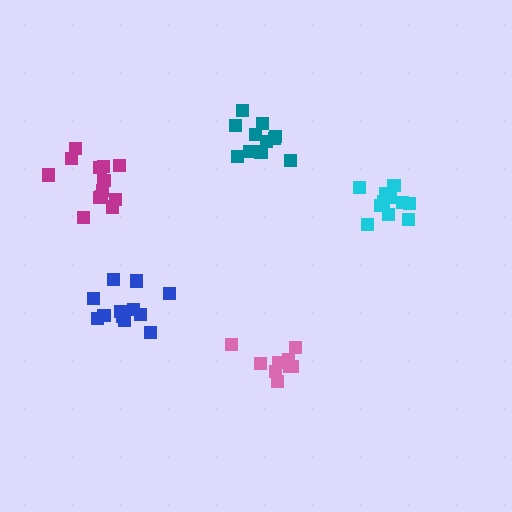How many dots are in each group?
Group 1: 10 dots, Group 2: 11 dots, Group 3: 13 dots, Group 4: 11 dots, Group 5: 12 dots (57 total).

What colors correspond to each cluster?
The clusters are colored: pink, cyan, magenta, teal, blue.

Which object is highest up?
The teal cluster is topmost.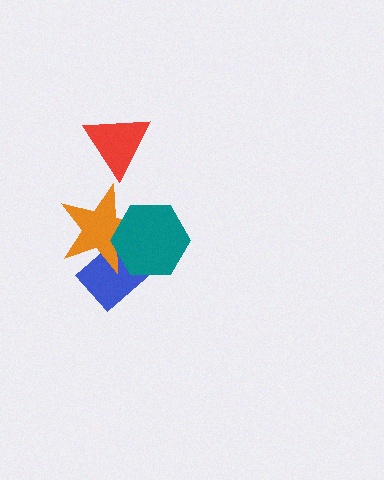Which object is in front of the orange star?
The teal hexagon is in front of the orange star.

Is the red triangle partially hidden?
No, no other shape covers it.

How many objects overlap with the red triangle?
0 objects overlap with the red triangle.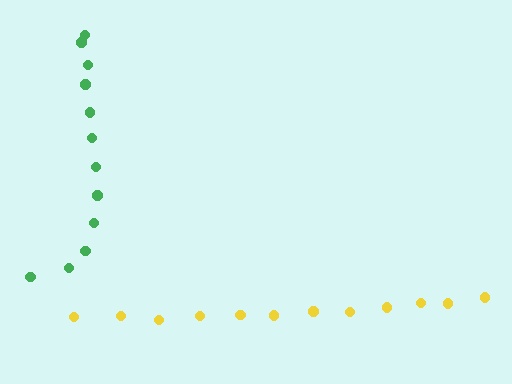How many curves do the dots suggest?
There are 2 distinct paths.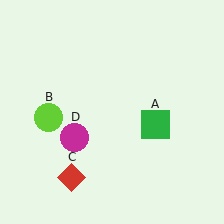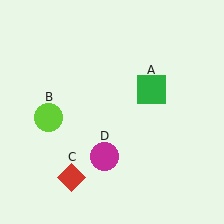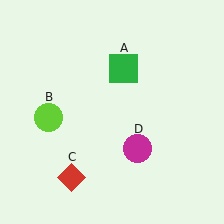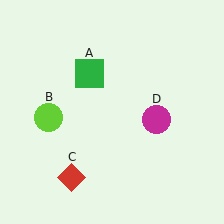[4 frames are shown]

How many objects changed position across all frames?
2 objects changed position: green square (object A), magenta circle (object D).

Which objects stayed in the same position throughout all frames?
Lime circle (object B) and red diamond (object C) remained stationary.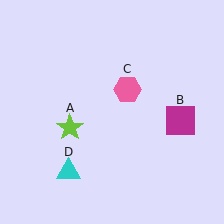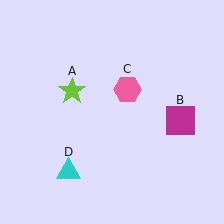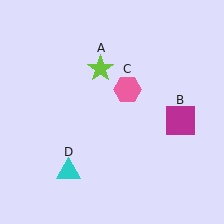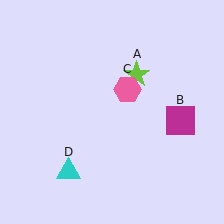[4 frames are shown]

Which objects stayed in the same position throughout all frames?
Magenta square (object B) and pink hexagon (object C) and cyan triangle (object D) remained stationary.